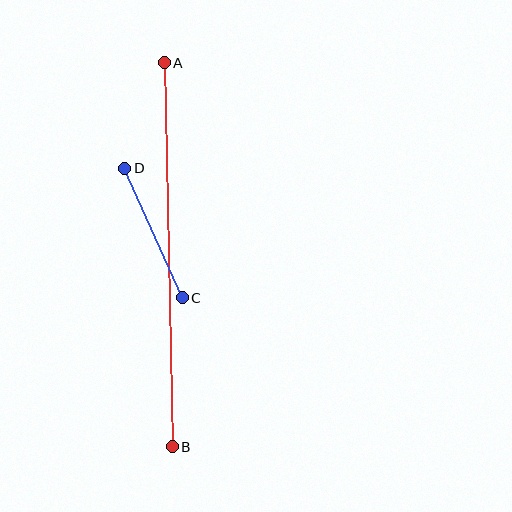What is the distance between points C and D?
The distance is approximately 142 pixels.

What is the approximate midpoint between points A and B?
The midpoint is at approximately (168, 255) pixels.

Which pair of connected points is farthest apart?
Points A and B are farthest apart.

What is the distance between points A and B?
The distance is approximately 384 pixels.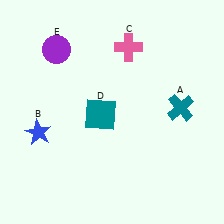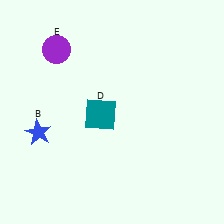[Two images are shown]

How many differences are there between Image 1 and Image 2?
There are 2 differences between the two images.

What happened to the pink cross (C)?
The pink cross (C) was removed in Image 2. It was in the top-right area of Image 1.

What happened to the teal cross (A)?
The teal cross (A) was removed in Image 2. It was in the top-right area of Image 1.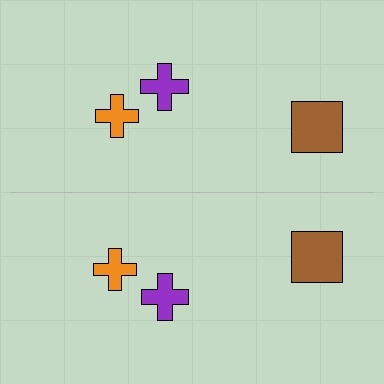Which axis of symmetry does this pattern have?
The pattern has a horizontal axis of symmetry running through the center of the image.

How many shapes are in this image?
There are 6 shapes in this image.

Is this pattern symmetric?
Yes, this pattern has bilateral (reflection) symmetry.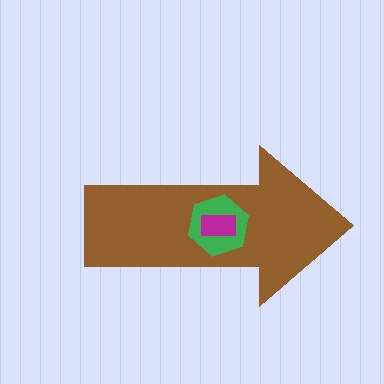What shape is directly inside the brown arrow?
The green hexagon.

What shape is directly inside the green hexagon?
The magenta rectangle.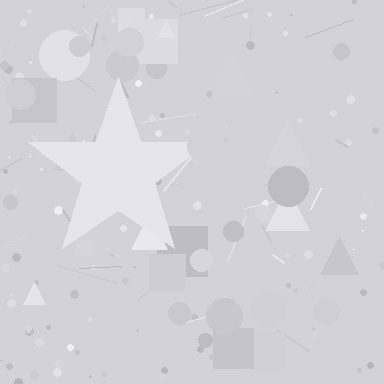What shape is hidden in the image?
A star is hidden in the image.